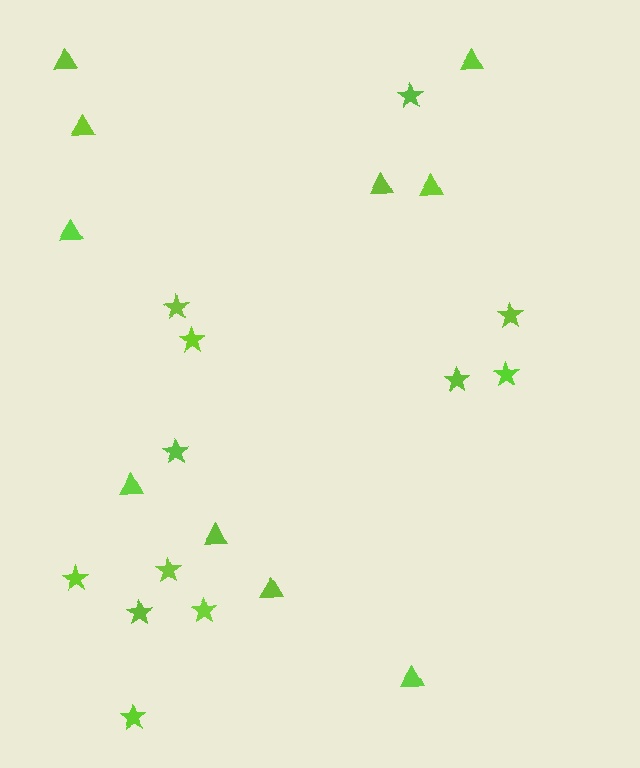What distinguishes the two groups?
There are 2 groups: one group of triangles (10) and one group of stars (12).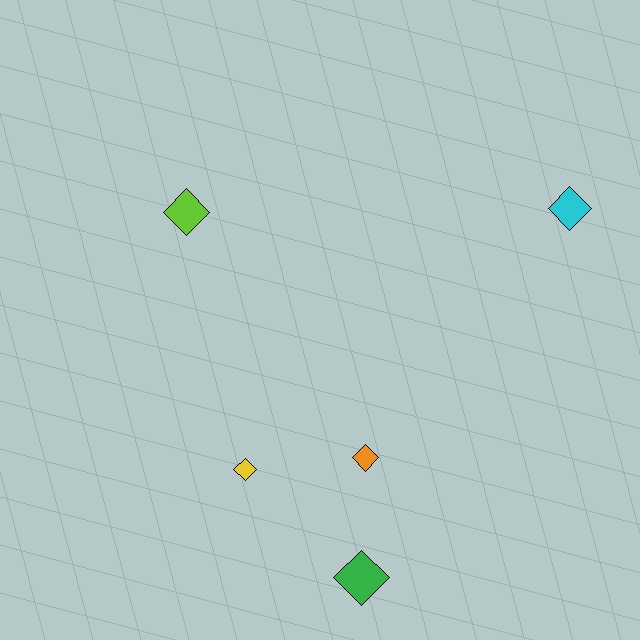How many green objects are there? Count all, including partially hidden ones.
There is 1 green object.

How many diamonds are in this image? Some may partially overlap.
There are 5 diamonds.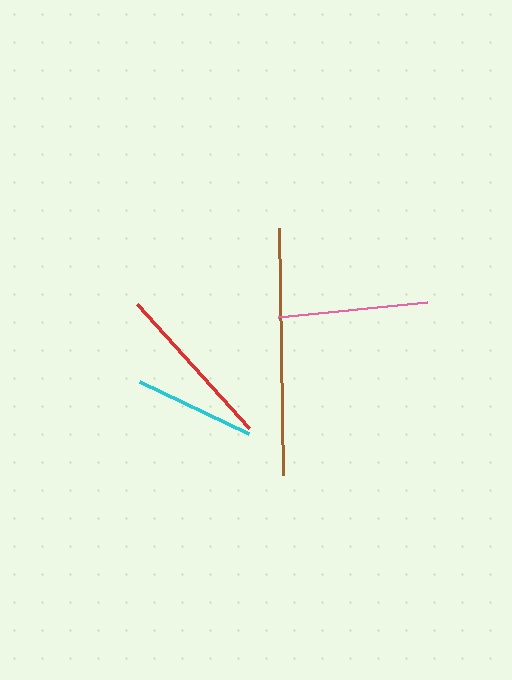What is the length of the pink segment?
The pink segment is approximately 151 pixels long.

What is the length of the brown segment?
The brown segment is approximately 247 pixels long.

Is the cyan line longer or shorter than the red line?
The red line is longer than the cyan line.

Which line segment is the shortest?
The cyan line is the shortest at approximately 120 pixels.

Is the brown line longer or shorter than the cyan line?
The brown line is longer than the cyan line.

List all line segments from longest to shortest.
From longest to shortest: brown, red, pink, cyan.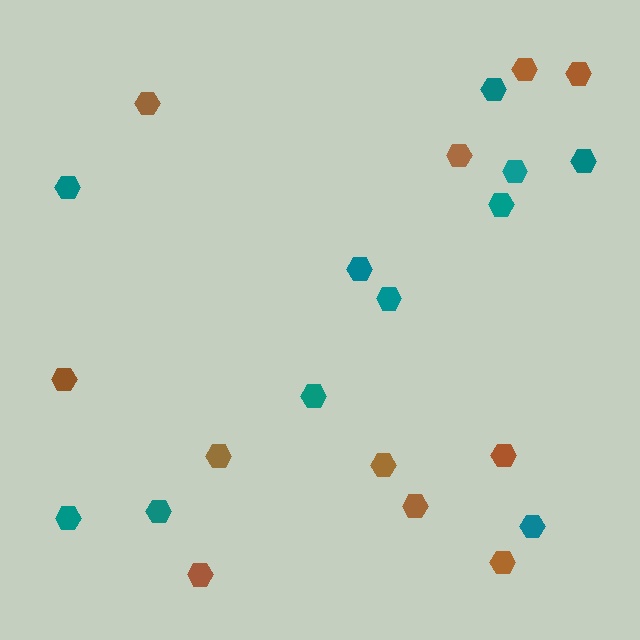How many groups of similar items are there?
There are 2 groups: one group of teal hexagons (11) and one group of brown hexagons (11).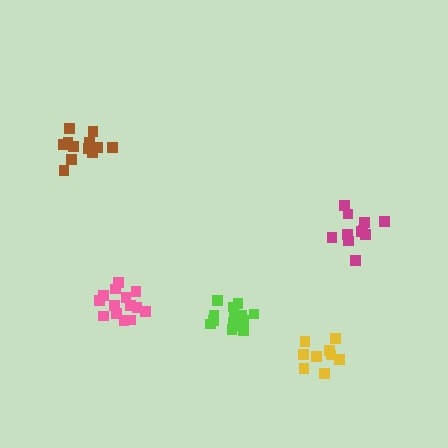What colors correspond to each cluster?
The clusters are colored: brown, lime, yellow, pink, magenta.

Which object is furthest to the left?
The brown cluster is leftmost.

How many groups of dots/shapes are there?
There are 5 groups.